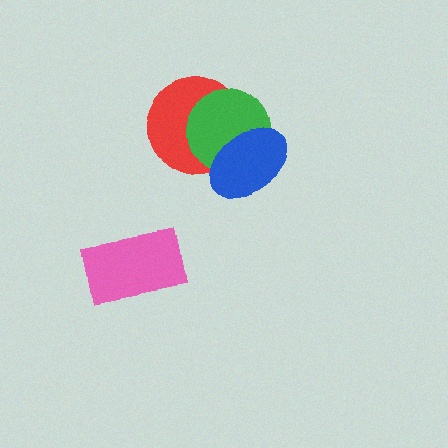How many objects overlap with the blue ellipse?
2 objects overlap with the blue ellipse.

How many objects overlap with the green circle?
2 objects overlap with the green circle.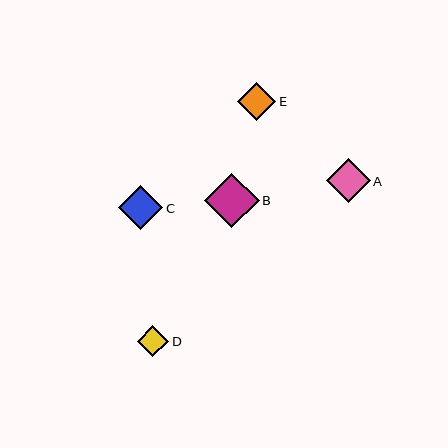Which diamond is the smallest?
Diamond D is the smallest with a size of approximately 31 pixels.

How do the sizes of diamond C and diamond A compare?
Diamond C and diamond A are approximately the same size.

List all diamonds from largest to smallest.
From largest to smallest: B, C, A, E, D.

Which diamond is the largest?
Diamond B is the largest with a size of approximately 55 pixels.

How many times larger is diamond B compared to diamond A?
Diamond B is approximately 1.2 times the size of diamond A.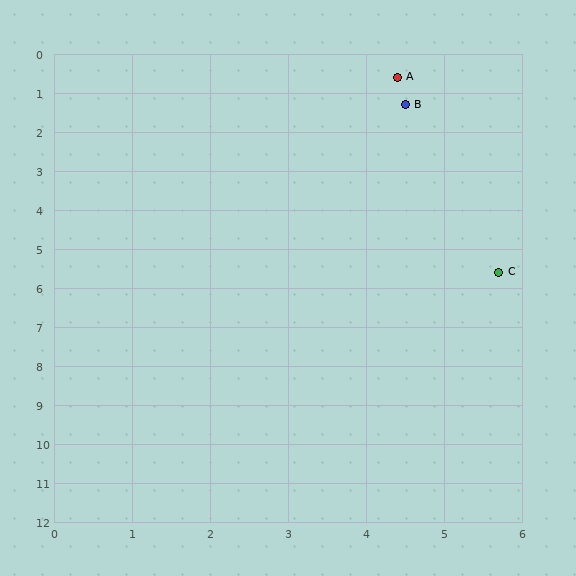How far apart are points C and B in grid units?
Points C and B are about 4.5 grid units apart.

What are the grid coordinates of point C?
Point C is at approximately (5.7, 5.6).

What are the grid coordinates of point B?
Point B is at approximately (4.5, 1.3).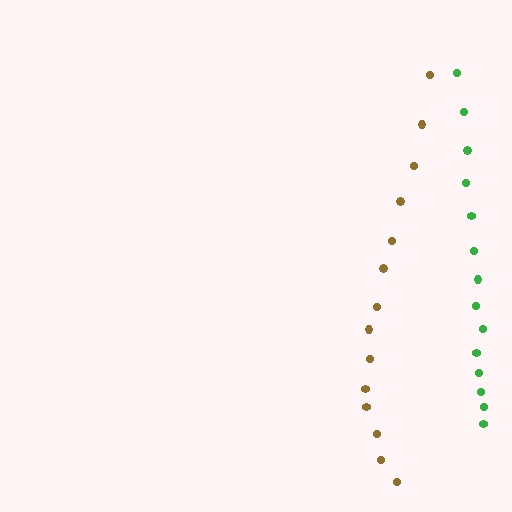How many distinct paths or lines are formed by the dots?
There are 2 distinct paths.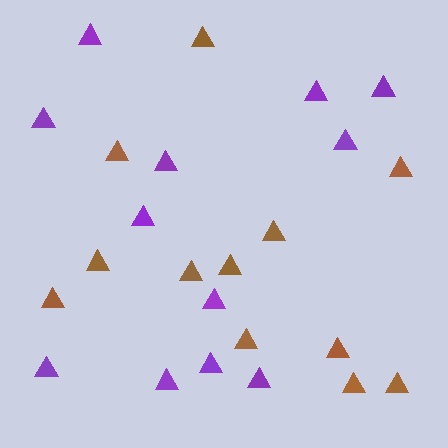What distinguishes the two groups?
There are 2 groups: one group of purple triangles (12) and one group of brown triangles (12).